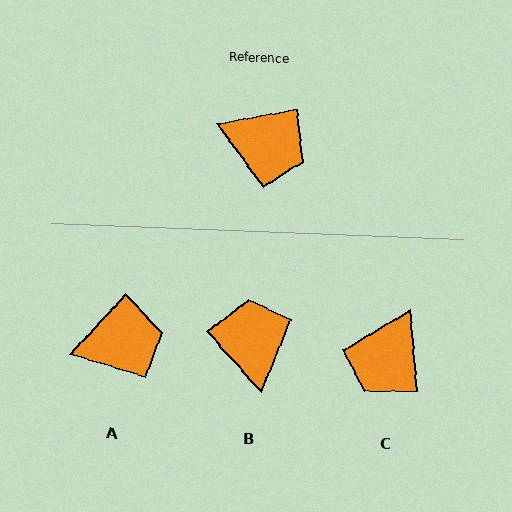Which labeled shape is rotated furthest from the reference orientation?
B, about 121 degrees away.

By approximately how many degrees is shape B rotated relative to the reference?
Approximately 121 degrees counter-clockwise.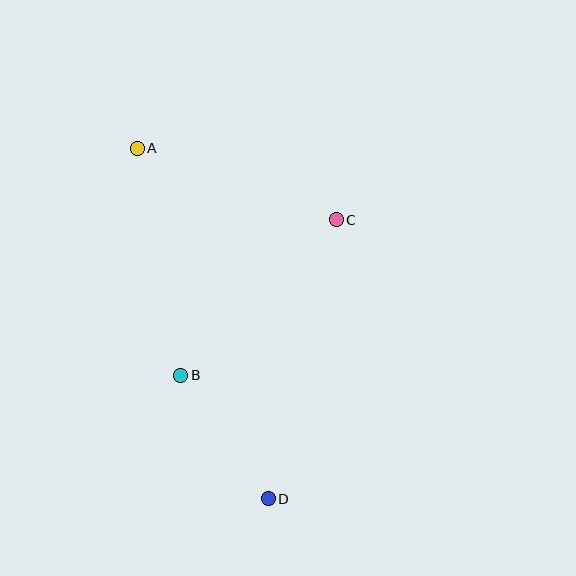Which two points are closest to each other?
Points B and D are closest to each other.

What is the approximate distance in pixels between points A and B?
The distance between A and B is approximately 231 pixels.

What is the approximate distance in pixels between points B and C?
The distance between B and C is approximately 220 pixels.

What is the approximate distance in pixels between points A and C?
The distance between A and C is approximately 211 pixels.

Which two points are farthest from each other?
Points A and D are farthest from each other.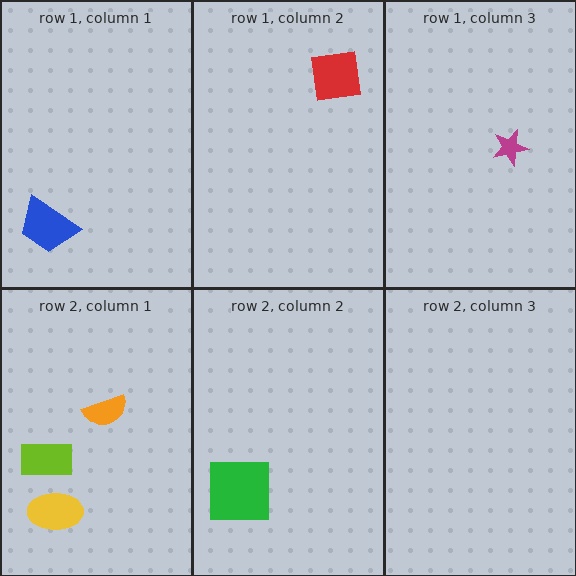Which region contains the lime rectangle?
The row 2, column 1 region.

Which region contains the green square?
The row 2, column 2 region.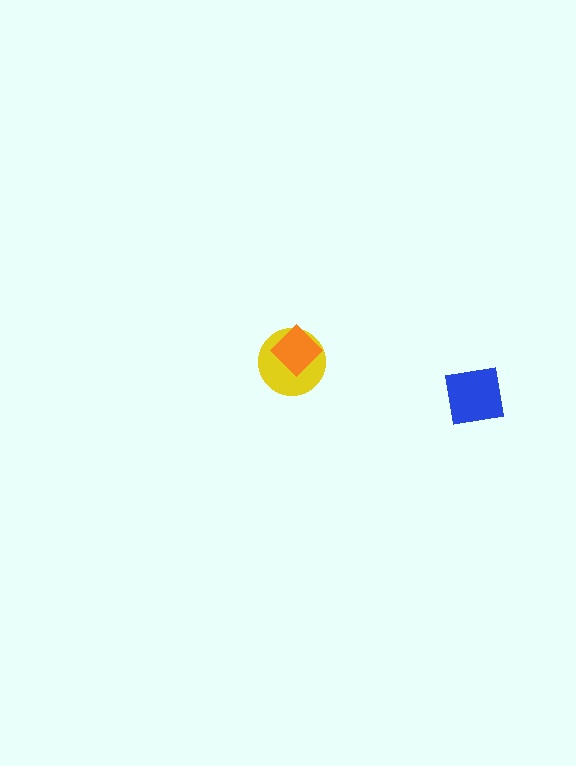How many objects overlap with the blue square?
0 objects overlap with the blue square.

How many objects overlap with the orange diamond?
1 object overlaps with the orange diamond.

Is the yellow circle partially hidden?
Yes, it is partially covered by another shape.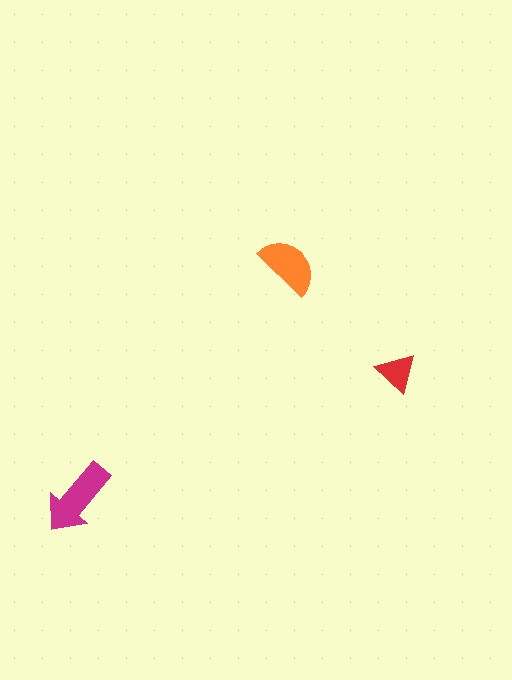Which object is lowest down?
The magenta arrow is bottommost.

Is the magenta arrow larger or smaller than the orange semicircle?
Larger.